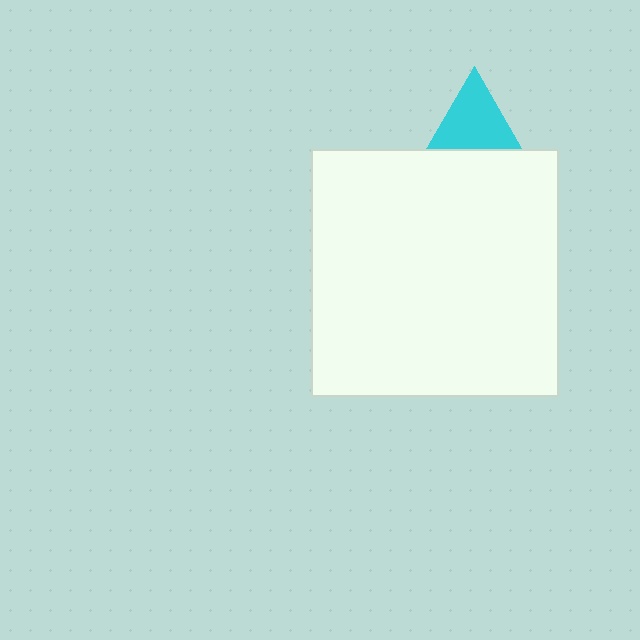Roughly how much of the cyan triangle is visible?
About half of it is visible (roughly 51%).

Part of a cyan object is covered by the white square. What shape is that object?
It is a triangle.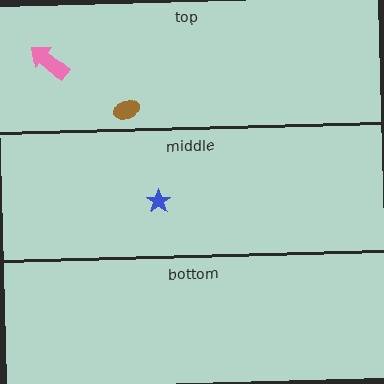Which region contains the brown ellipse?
The top region.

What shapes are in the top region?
The brown ellipse, the pink arrow.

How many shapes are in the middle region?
1.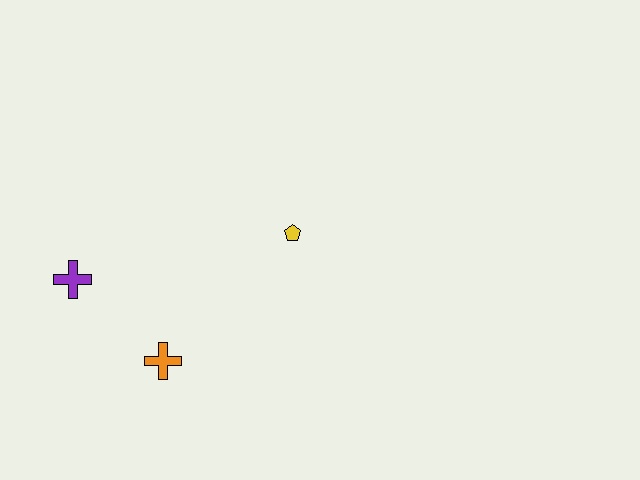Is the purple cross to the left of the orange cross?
Yes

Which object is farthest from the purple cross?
The yellow pentagon is farthest from the purple cross.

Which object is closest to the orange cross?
The purple cross is closest to the orange cross.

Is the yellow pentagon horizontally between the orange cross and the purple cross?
No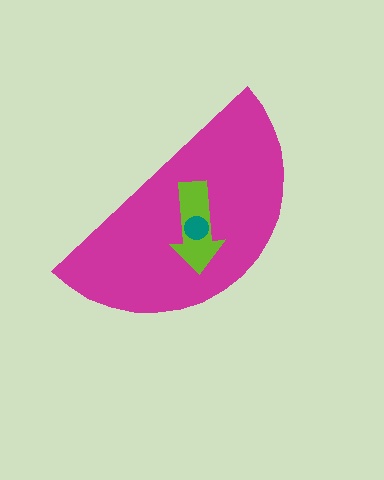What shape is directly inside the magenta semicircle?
The lime arrow.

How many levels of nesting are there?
3.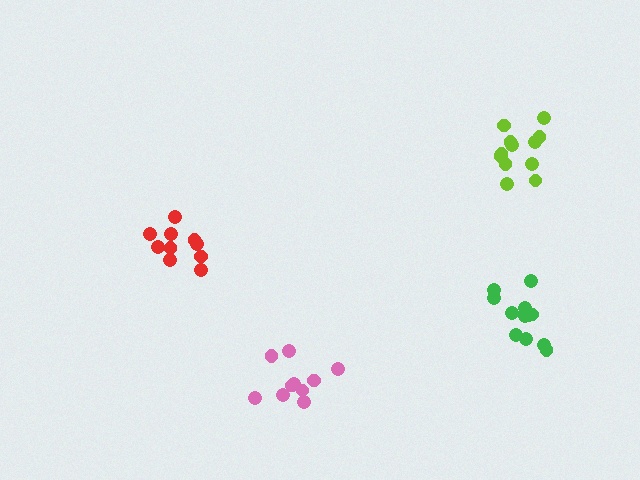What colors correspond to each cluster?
The clusters are colored: green, red, pink, lime.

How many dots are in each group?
Group 1: 12 dots, Group 2: 10 dots, Group 3: 10 dots, Group 4: 12 dots (44 total).